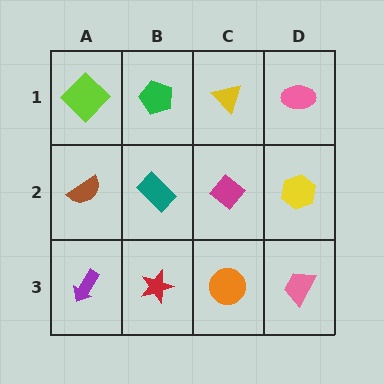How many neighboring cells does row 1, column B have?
3.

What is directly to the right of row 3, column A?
A red star.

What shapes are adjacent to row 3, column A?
A brown semicircle (row 2, column A), a red star (row 3, column B).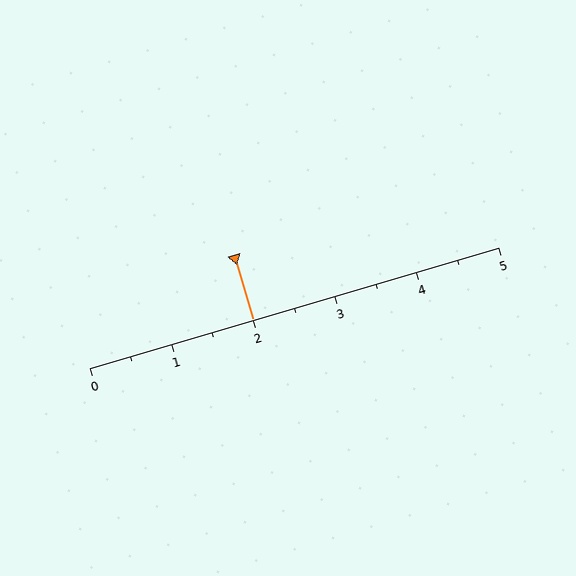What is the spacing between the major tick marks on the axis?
The major ticks are spaced 1 apart.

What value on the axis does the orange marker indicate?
The marker indicates approximately 2.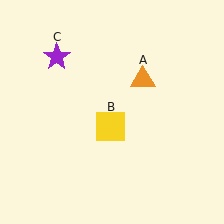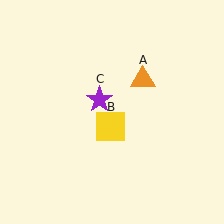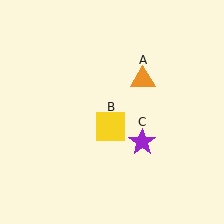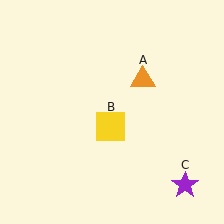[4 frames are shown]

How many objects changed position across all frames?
1 object changed position: purple star (object C).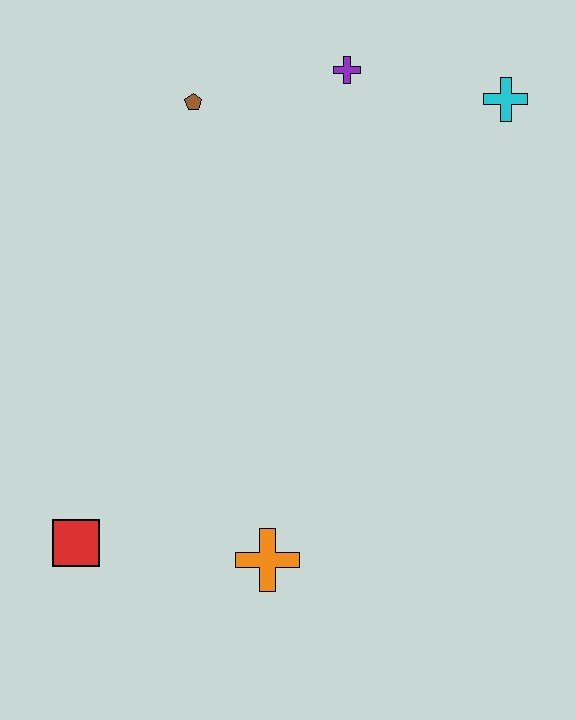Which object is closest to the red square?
The orange cross is closest to the red square.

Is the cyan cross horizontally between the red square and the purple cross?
No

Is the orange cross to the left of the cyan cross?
Yes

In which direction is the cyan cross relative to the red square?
The cyan cross is above the red square.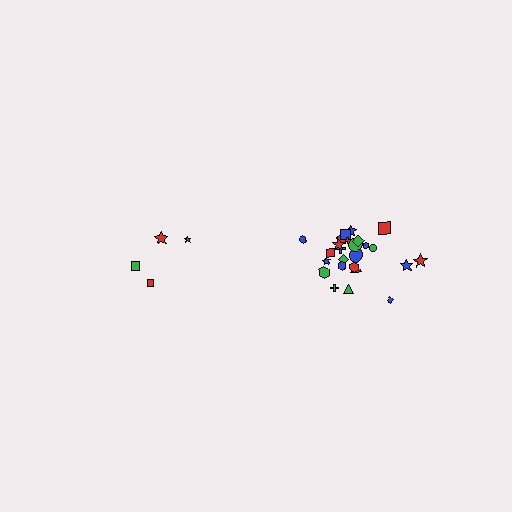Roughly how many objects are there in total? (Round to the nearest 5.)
Roughly 30 objects in total.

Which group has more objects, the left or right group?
The right group.